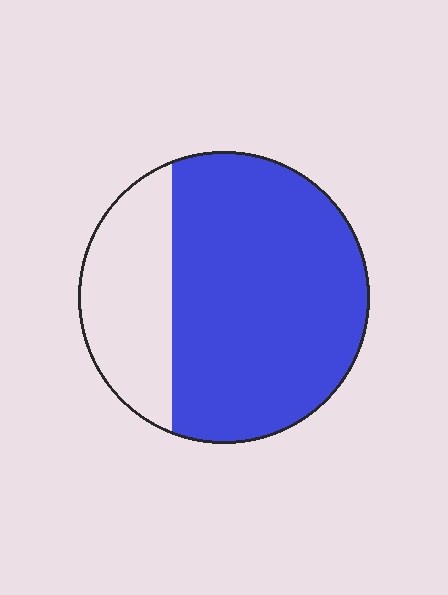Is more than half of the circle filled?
Yes.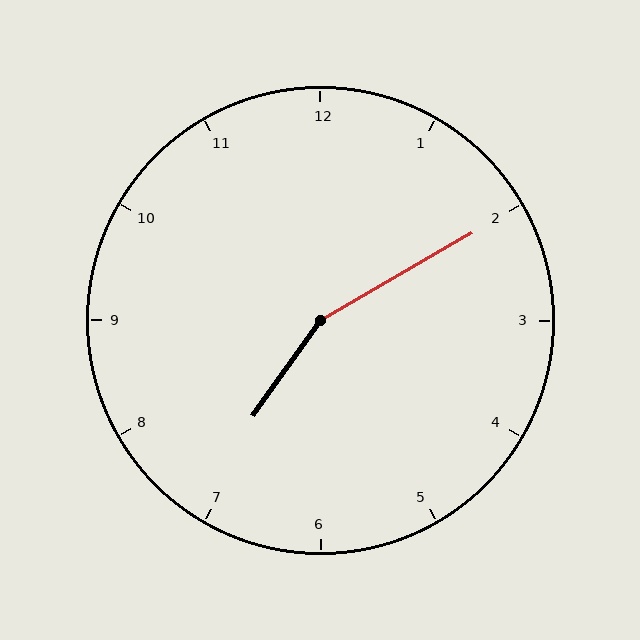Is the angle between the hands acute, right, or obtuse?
It is obtuse.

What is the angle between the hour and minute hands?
Approximately 155 degrees.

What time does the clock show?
7:10.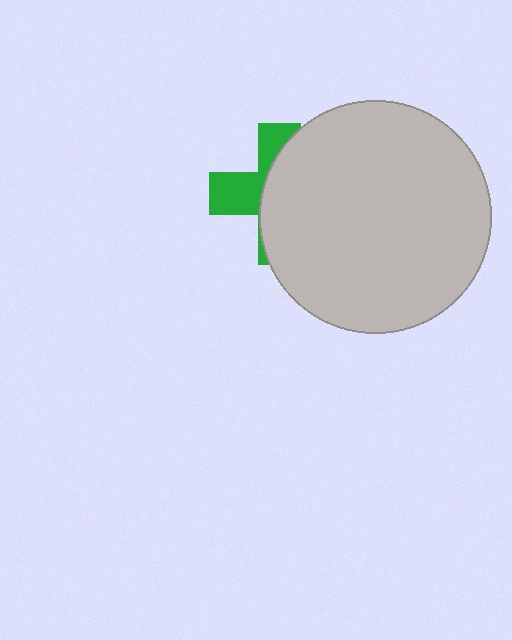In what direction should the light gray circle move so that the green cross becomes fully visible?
The light gray circle should move right. That is the shortest direction to clear the overlap and leave the green cross fully visible.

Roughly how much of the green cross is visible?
A small part of it is visible (roughly 36%).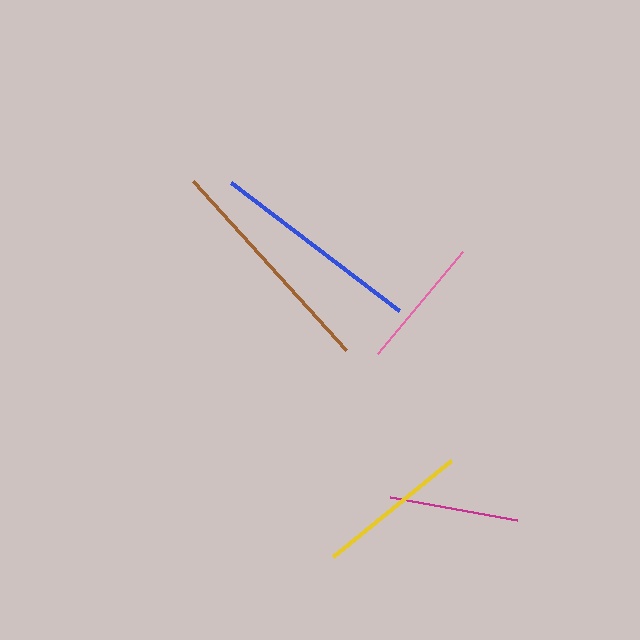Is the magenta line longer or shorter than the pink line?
The pink line is longer than the magenta line.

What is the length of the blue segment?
The blue segment is approximately 211 pixels long.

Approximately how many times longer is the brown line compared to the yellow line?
The brown line is approximately 1.5 times the length of the yellow line.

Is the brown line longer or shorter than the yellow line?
The brown line is longer than the yellow line.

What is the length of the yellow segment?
The yellow segment is approximately 153 pixels long.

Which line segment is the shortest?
The magenta line is the shortest at approximately 129 pixels.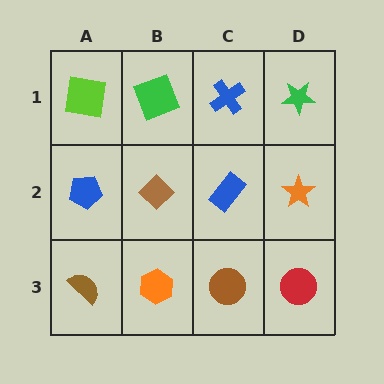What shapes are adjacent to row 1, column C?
A blue rectangle (row 2, column C), a green square (row 1, column B), a green star (row 1, column D).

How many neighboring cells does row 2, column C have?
4.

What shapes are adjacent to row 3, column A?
A blue pentagon (row 2, column A), an orange hexagon (row 3, column B).